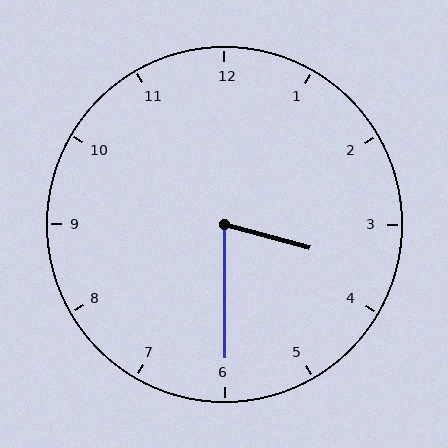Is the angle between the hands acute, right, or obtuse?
It is acute.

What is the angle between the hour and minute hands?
Approximately 75 degrees.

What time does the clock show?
3:30.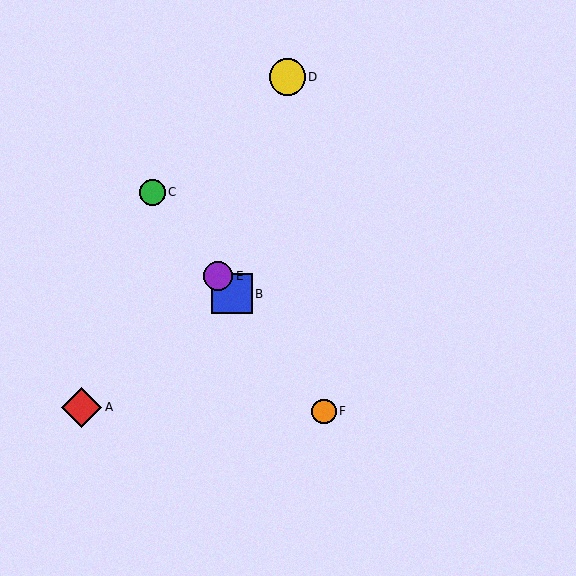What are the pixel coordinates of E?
Object E is at (218, 276).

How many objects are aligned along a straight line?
4 objects (B, C, E, F) are aligned along a straight line.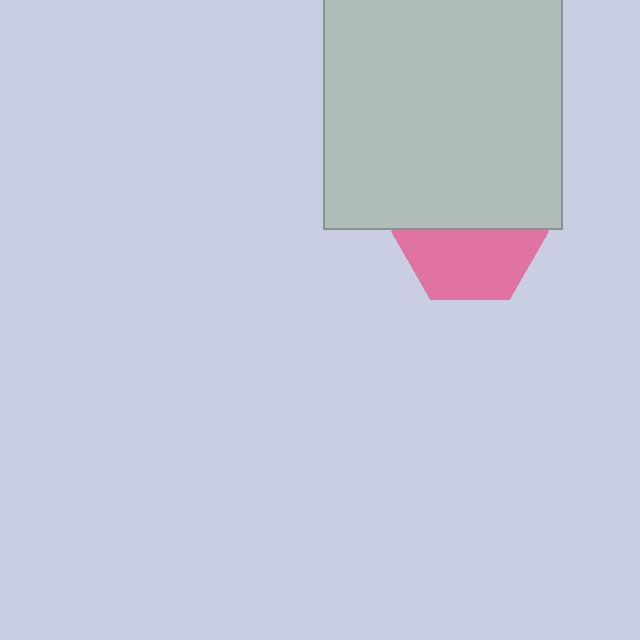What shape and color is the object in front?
The object in front is a light gray square.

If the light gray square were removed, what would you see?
You would see the complete pink hexagon.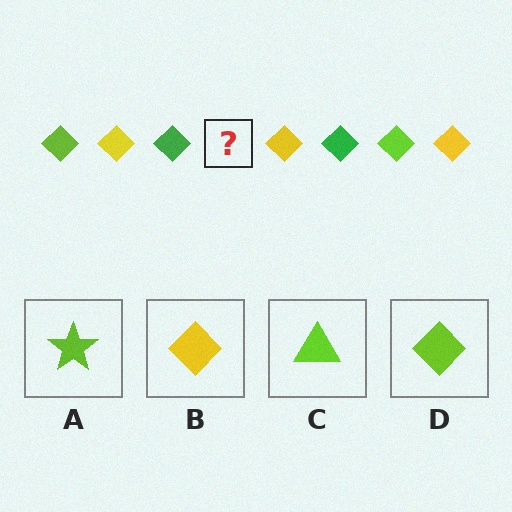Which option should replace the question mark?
Option D.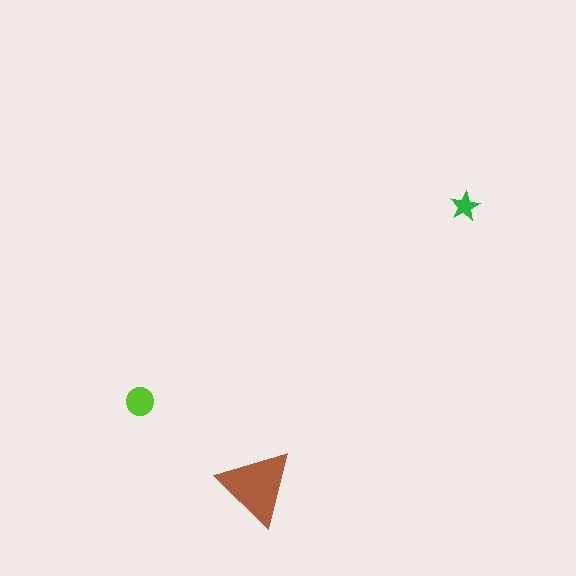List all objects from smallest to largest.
The green star, the lime circle, the brown triangle.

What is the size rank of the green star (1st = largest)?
3rd.